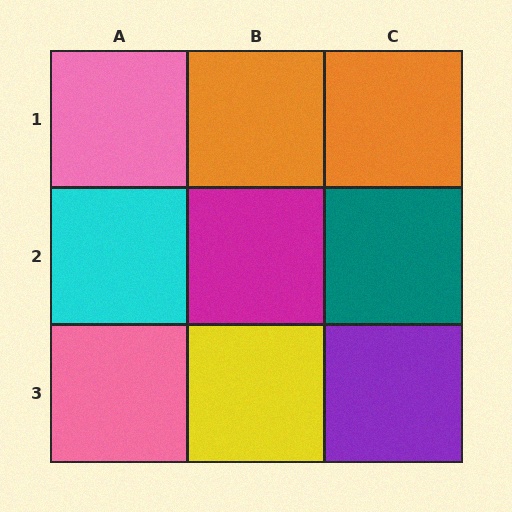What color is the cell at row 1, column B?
Orange.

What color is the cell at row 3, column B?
Yellow.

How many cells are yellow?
1 cell is yellow.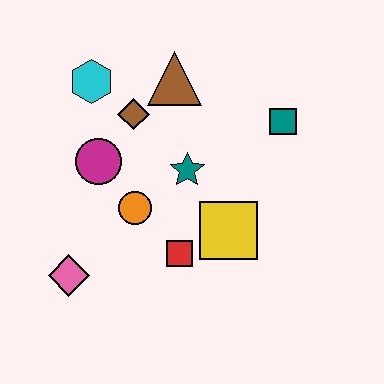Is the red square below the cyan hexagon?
Yes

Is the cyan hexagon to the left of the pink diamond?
No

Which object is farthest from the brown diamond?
The pink diamond is farthest from the brown diamond.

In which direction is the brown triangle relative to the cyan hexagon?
The brown triangle is to the right of the cyan hexagon.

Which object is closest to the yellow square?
The red square is closest to the yellow square.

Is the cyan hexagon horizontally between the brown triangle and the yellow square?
No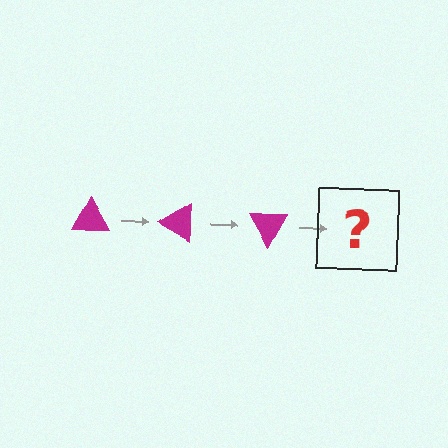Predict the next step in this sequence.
The next step is a magenta triangle rotated 90 degrees.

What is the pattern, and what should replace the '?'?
The pattern is that the triangle rotates 30 degrees each step. The '?' should be a magenta triangle rotated 90 degrees.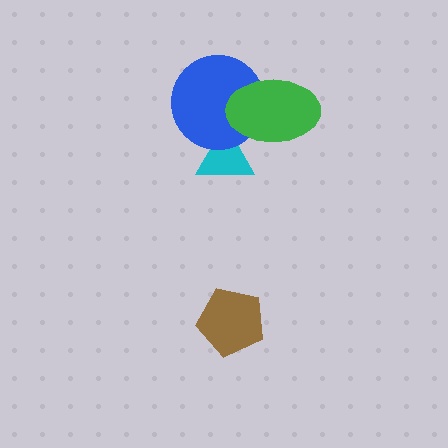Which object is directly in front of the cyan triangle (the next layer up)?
The blue circle is directly in front of the cyan triangle.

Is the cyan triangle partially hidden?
Yes, it is partially covered by another shape.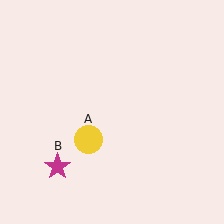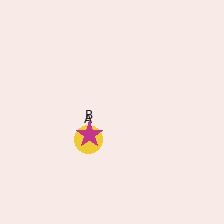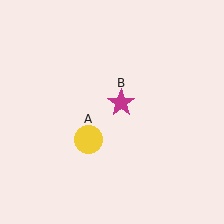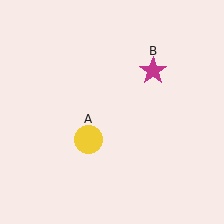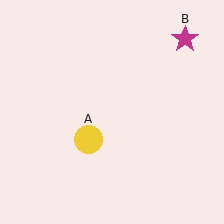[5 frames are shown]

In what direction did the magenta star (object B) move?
The magenta star (object B) moved up and to the right.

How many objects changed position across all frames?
1 object changed position: magenta star (object B).